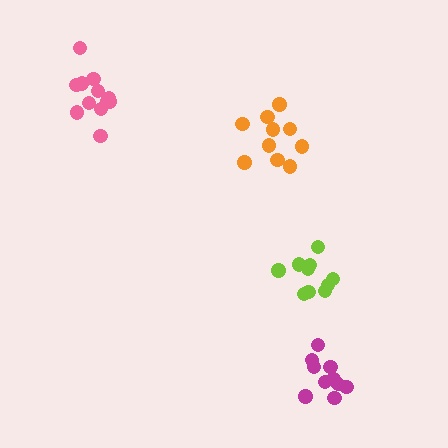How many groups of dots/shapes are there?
There are 4 groups.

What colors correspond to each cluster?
The clusters are colored: orange, pink, magenta, lime.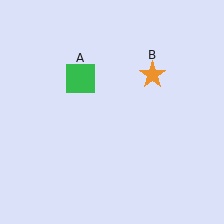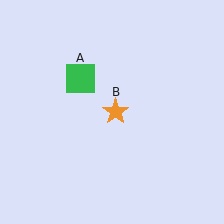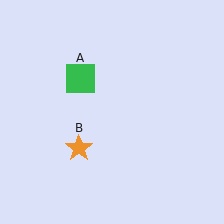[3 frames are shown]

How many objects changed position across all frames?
1 object changed position: orange star (object B).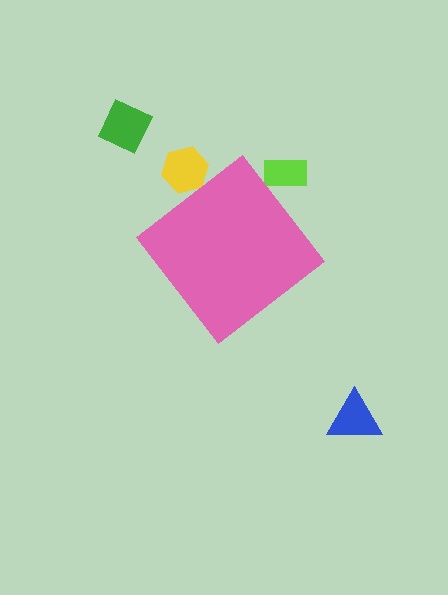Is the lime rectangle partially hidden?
Yes, the lime rectangle is partially hidden behind the pink diamond.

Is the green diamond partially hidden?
No, the green diamond is fully visible.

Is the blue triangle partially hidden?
No, the blue triangle is fully visible.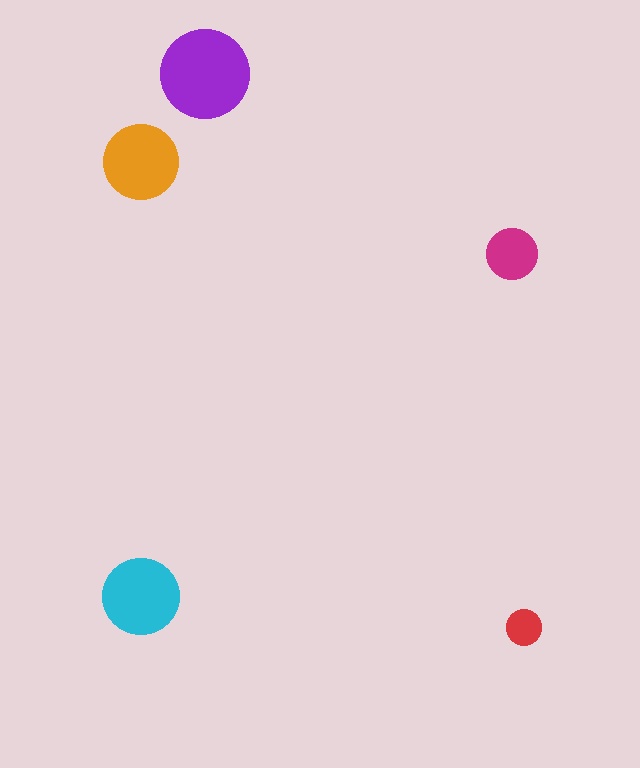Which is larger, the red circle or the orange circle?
The orange one.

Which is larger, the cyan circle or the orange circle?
The cyan one.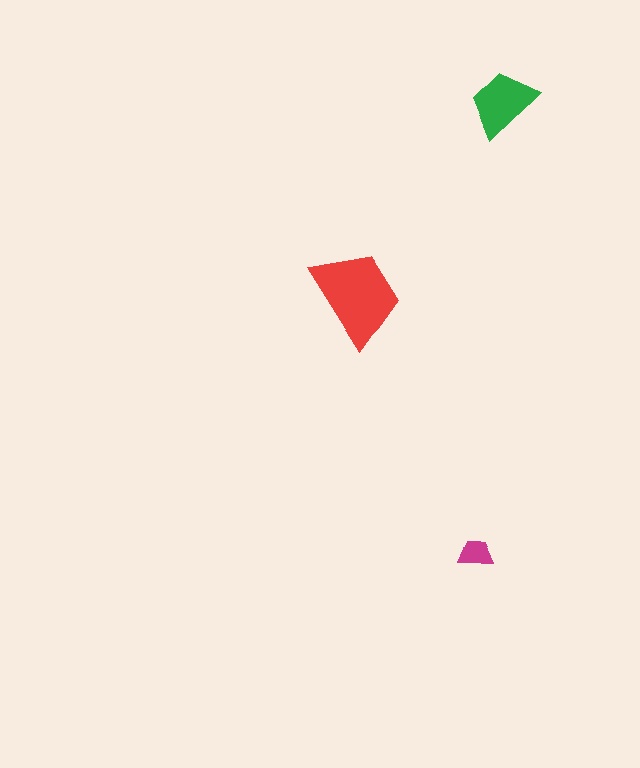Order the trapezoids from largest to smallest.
the red one, the green one, the magenta one.